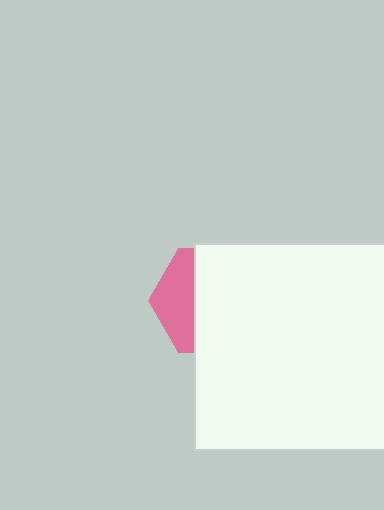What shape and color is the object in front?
The object in front is a white rectangle.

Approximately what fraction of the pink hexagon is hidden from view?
Roughly 67% of the pink hexagon is hidden behind the white rectangle.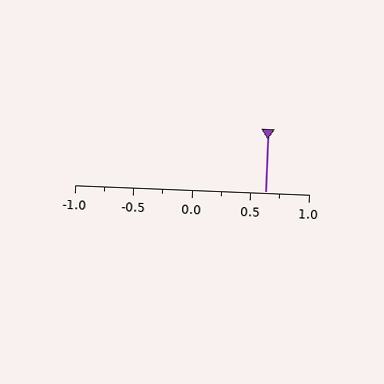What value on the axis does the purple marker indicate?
The marker indicates approximately 0.62.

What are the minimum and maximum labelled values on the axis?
The axis runs from -1.0 to 1.0.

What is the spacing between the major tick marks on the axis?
The major ticks are spaced 0.5 apart.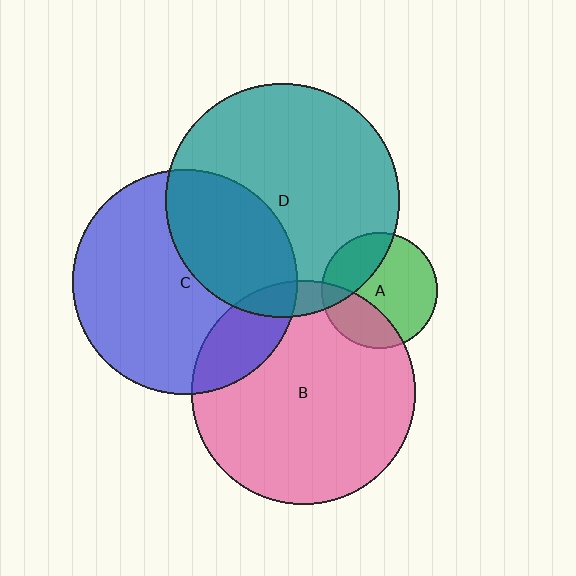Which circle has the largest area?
Circle D (teal).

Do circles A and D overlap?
Yes.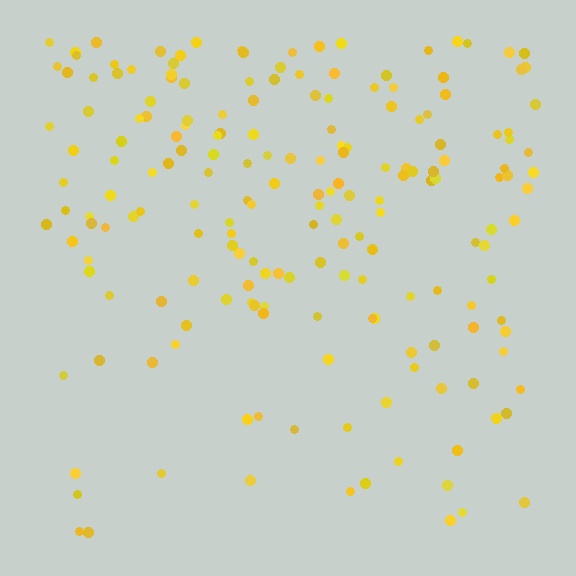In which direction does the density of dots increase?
From bottom to top, with the top side densest.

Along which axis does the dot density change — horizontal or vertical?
Vertical.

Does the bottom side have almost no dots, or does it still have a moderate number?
Still a moderate number, just noticeably fewer than the top.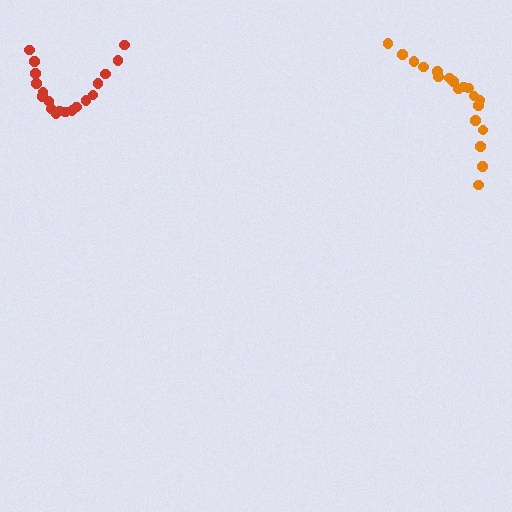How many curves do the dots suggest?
There are 2 distinct paths.